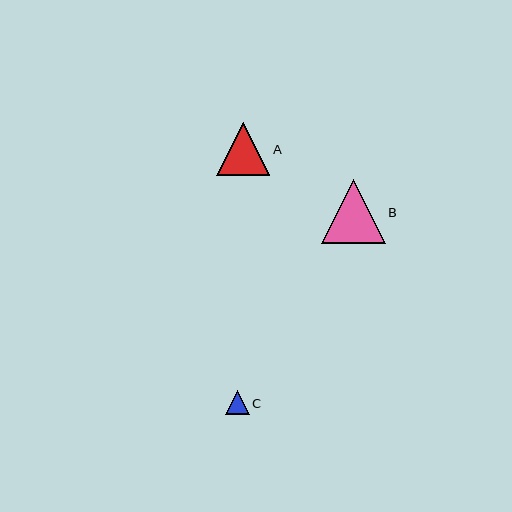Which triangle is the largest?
Triangle B is the largest with a size of approximately 64 pixels.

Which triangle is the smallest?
Triangle C is the smallest with a size of approximately 24 pixels.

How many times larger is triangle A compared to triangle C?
Triangle A is approximately 2.2 times the size of triangle C.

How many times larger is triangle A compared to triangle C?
Triangle A is approximately 2.2 times the size of triangle C.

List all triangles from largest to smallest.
From largest to smallest: B, A, C.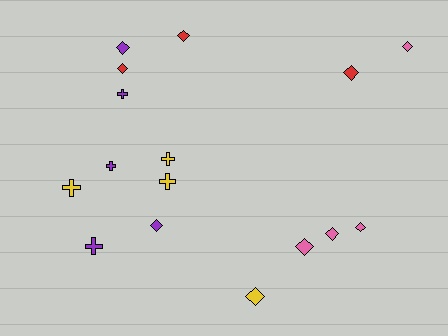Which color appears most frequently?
Purple, with 5 objects.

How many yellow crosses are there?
There are 3 yellow crosses.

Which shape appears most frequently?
Diamond, with 10 objects.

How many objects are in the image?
There are 16 objects.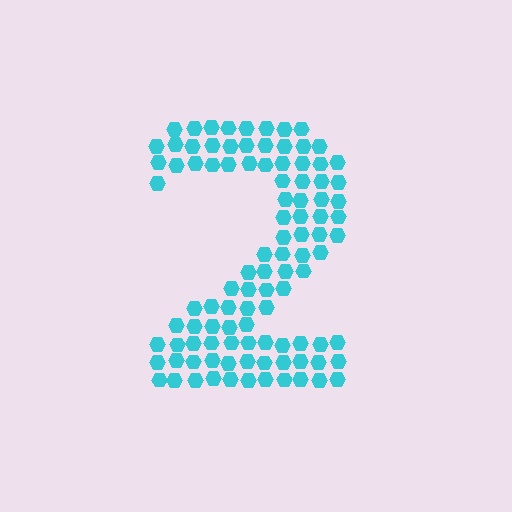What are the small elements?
The small elements are hexagons.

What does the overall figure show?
The overall figure shows the digit 2.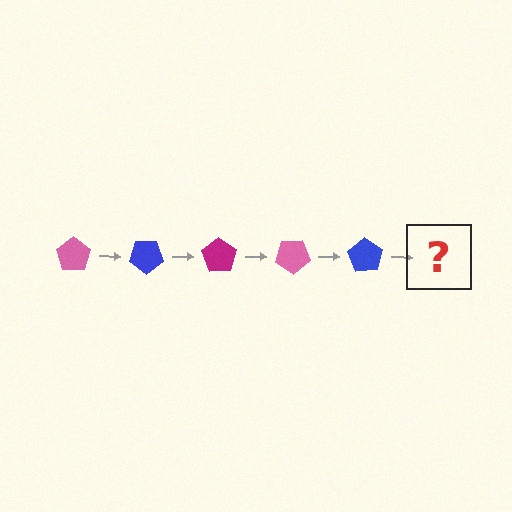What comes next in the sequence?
The next element should be a magenta pentagon, rotated 175 degrees from the start.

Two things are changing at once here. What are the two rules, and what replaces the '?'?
The two rules are that it rotates 35 degrees each step and the color cycles through pink, blue, and magenta. The '?' should be a magenta pentagon, rotated 175 degrees from the start.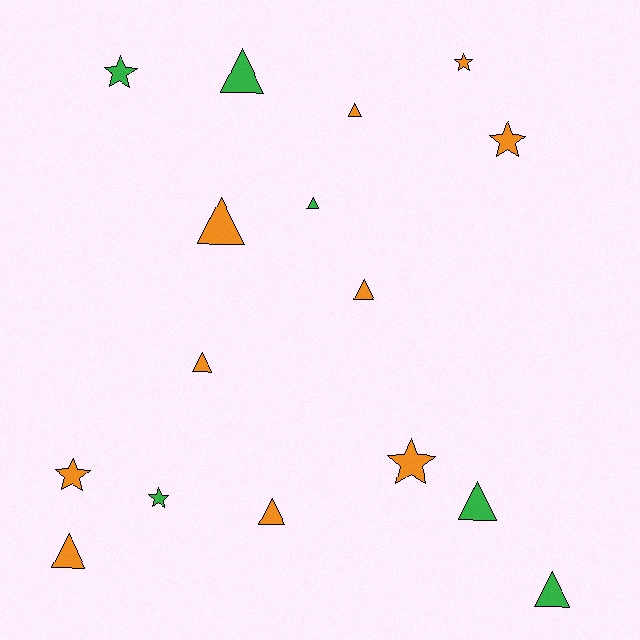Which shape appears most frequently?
Triangle, with 10 objects.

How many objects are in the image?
There are 16 objects.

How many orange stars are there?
There are 4 orange stars.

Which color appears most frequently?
Orange, with 10 objects.